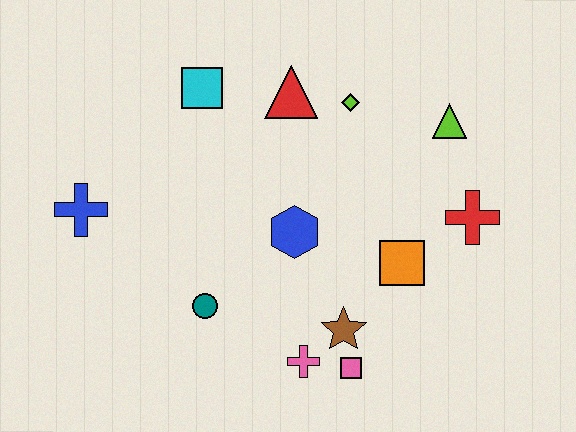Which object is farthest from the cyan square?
The pink square is farthest from the cyan square.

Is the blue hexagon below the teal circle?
No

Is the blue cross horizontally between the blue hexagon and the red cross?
No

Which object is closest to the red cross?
The orange square is closest to the red cross.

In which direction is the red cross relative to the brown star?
The red cross is to the right of the brown star.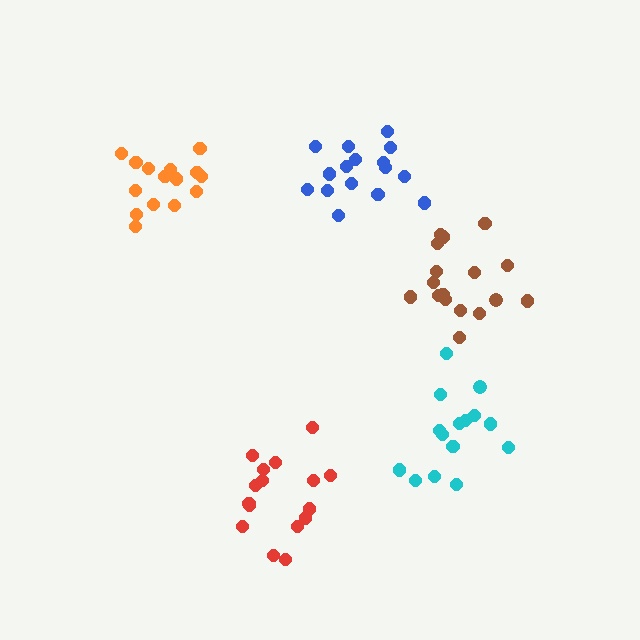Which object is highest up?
The blue cluster is topmost.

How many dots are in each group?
Group 1: 15 dots, Group 2: 16 dots, Group 3: 15 dots, Group 4: 16 dots, Group 5: 17 dots (79 total).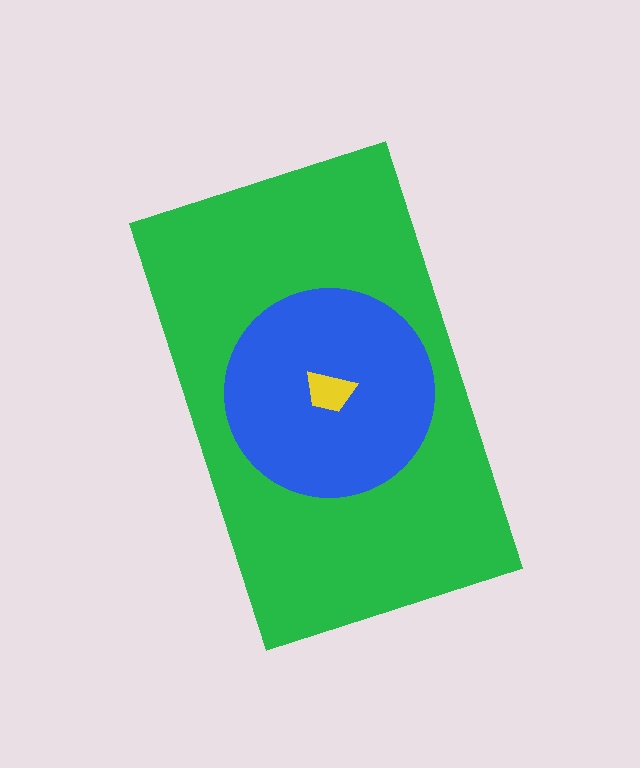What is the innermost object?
The yellow trapezoid.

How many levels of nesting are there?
3.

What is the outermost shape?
The green rectangle.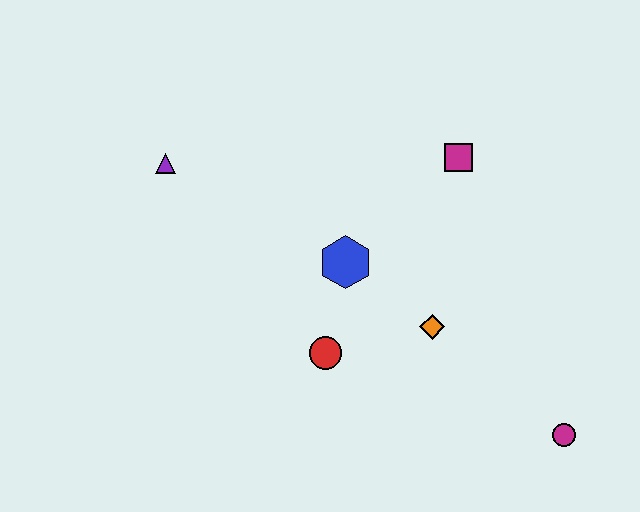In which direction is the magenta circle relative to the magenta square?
The magenta circle is below the magenta square.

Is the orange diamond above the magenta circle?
Yes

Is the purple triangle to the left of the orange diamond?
Yes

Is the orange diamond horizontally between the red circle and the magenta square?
Yes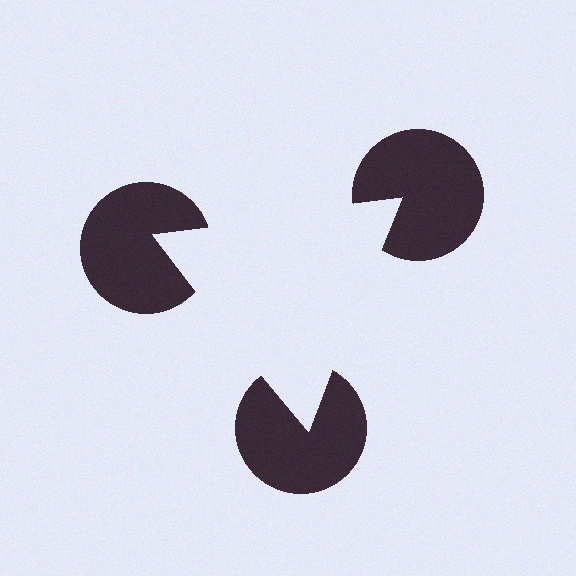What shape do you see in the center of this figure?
An illusory triangle — its edges are inferred from the aligned wedge cuts in the pac-man discs, not physically drawn.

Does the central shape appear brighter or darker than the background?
It typically appears slightly brighter than the background, even though no actual brightness change is drawn.